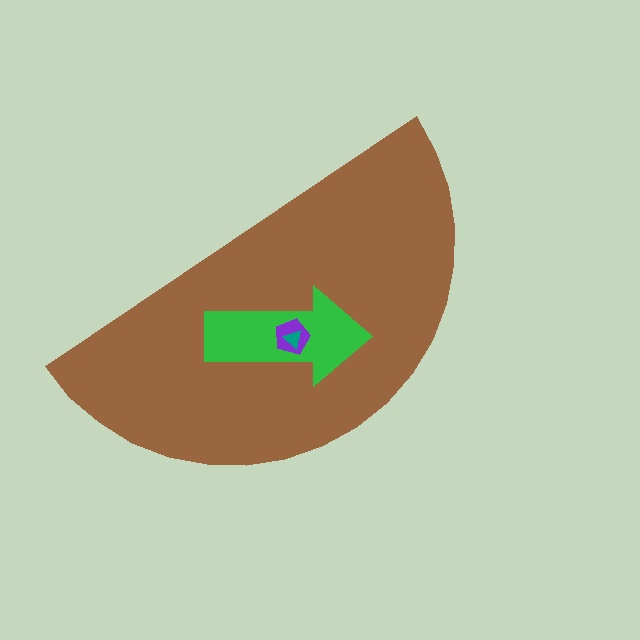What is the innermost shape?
The teal triangle.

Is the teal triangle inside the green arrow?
Yes.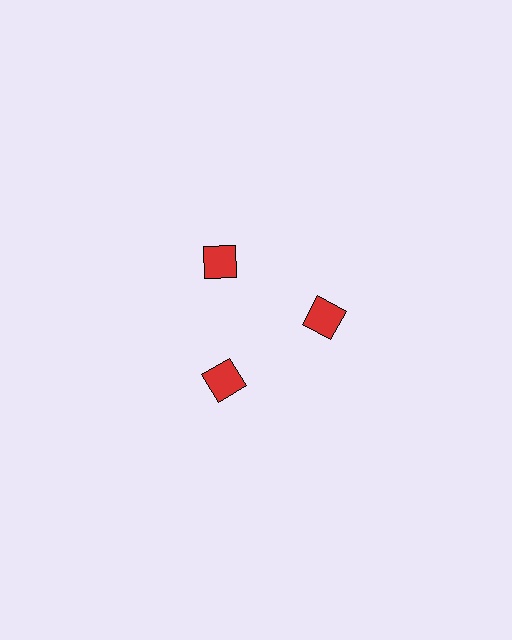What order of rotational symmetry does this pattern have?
This pattern has 3-fold rotational symmetry.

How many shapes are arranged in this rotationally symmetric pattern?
There are 3 shapes, arranged in 3 groups of 1.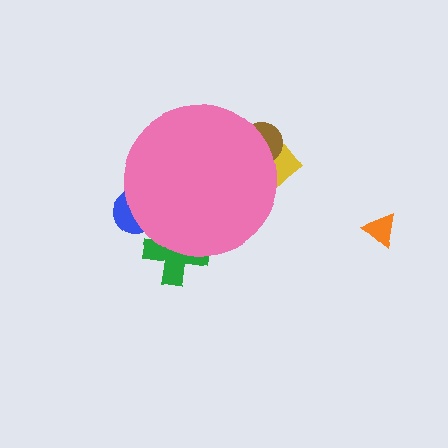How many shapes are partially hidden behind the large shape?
4 shapes are partially hidden.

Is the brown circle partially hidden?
Yes, the brown circle is partially hidden behind the pink circle.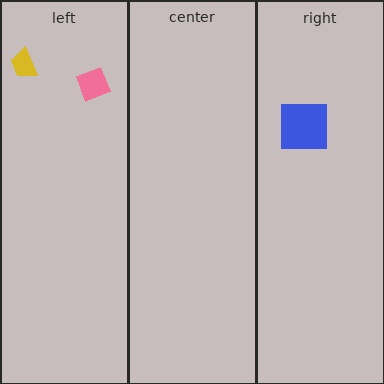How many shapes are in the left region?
2.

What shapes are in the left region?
The pink diamond, the yellow trapezoid.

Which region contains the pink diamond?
The left region.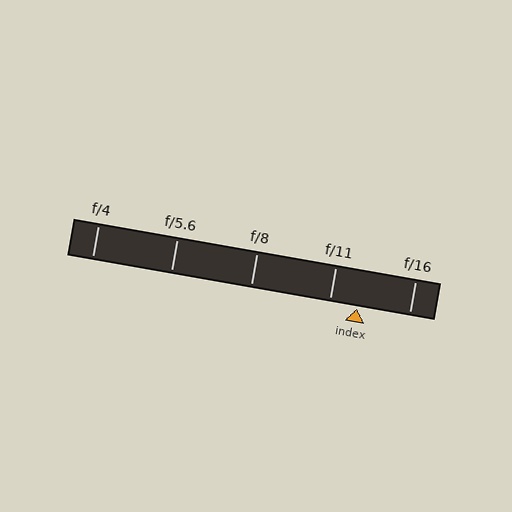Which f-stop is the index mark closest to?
The index mark is closest to f/11.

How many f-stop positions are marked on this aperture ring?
There are 5 f-stop positions marked.